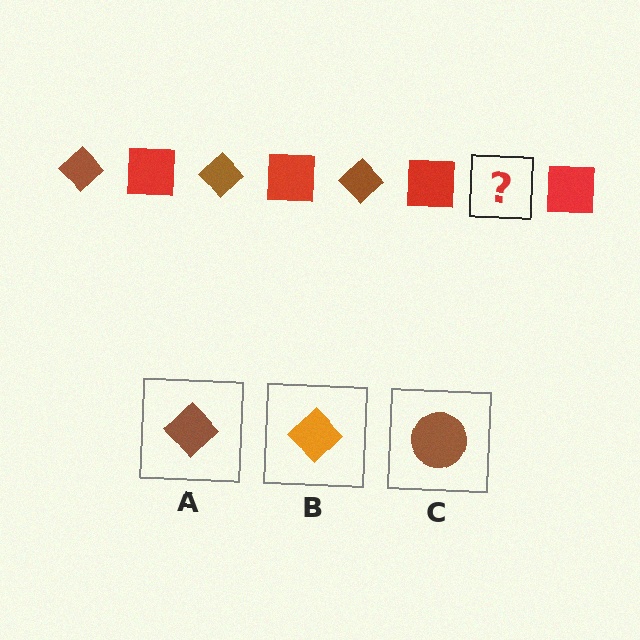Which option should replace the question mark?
Option A.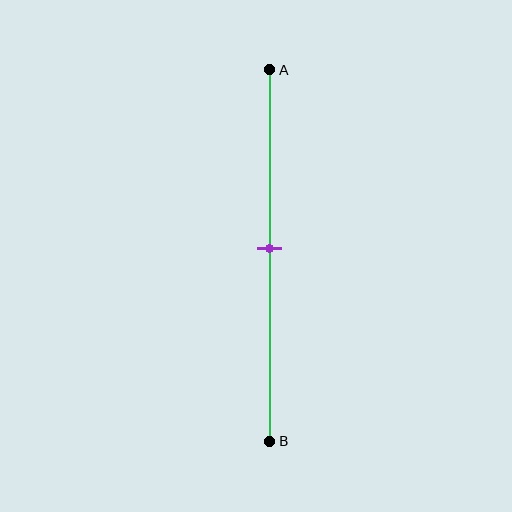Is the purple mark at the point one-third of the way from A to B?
No, the mark is at about 50% from A, not at the 33% one-third point.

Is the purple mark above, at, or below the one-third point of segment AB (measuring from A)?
The purple mark is below the one-third point of segment AB.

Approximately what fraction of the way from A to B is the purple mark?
The purple mark is approximately 50% of the way from A to B.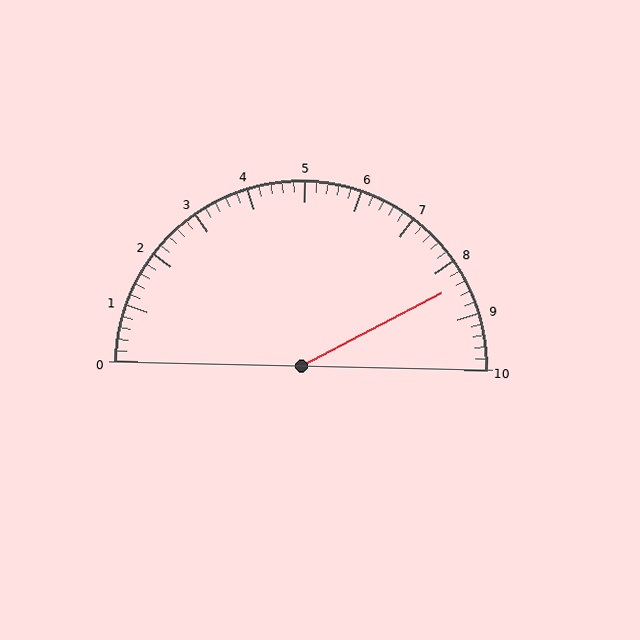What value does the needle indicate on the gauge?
The needle indicates approximately 8.4.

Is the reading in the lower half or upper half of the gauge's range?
The reading is in the upper half of the range (0 to 10).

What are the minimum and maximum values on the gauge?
The gauge ranges from 0 to 10.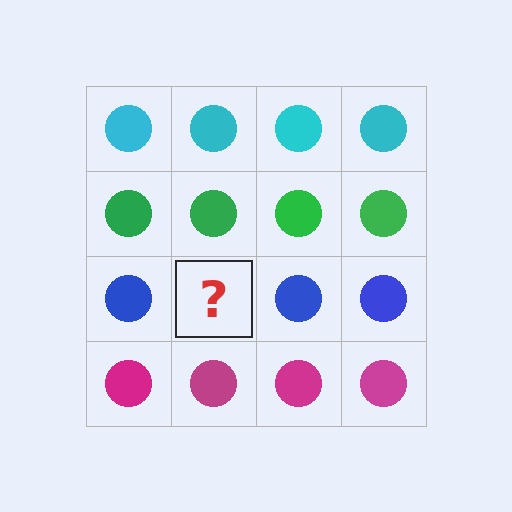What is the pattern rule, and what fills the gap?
The rule is that each row has a consistent color. The gap should be filled with a blue circle.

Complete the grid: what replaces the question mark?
The question mark should be replaced with a blue circle.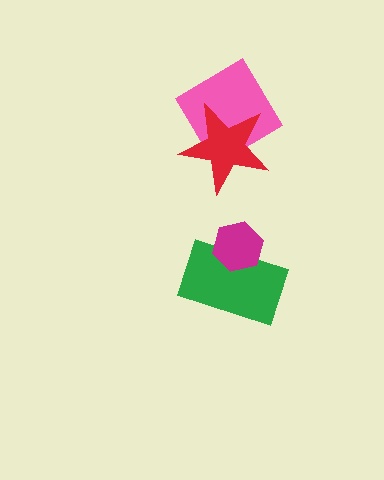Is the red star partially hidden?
No, no other shape covers it.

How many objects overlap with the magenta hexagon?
1 object overlaps with the magenta hexagon.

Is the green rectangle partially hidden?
Yes, it is partially covered by another shape.